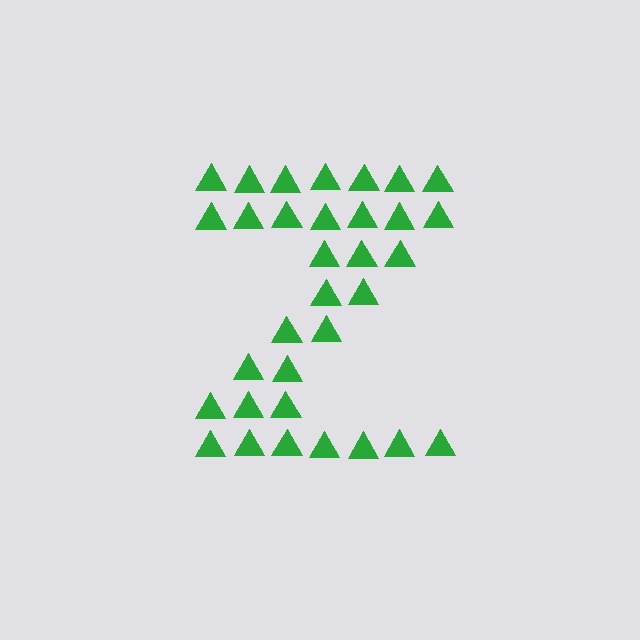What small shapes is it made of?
It is made of small triangles.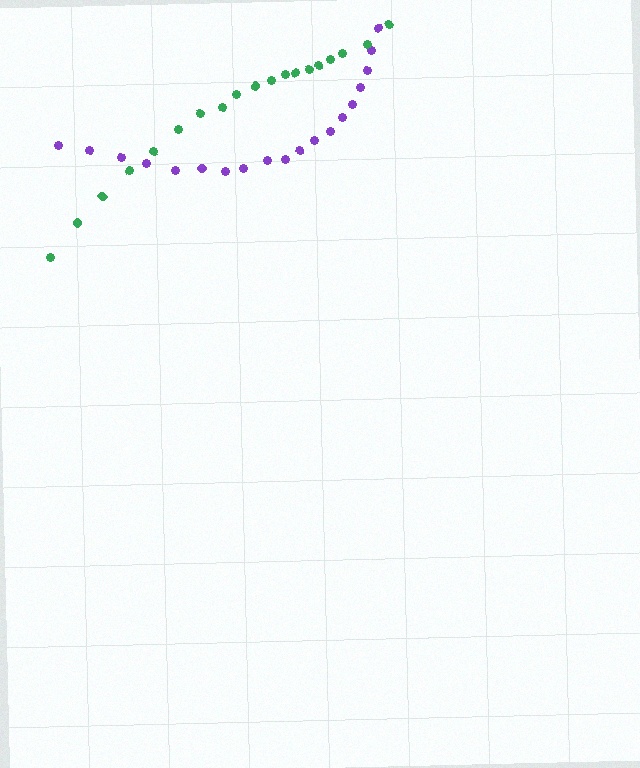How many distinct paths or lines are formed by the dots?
There are 2 distinct paths.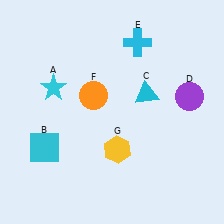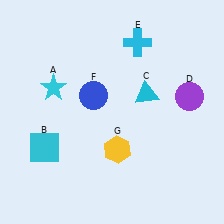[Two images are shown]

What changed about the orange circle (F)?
In Image 1, F is orange. In Image 2, it changed to blue.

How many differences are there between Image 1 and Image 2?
There is 1 difference between the two images.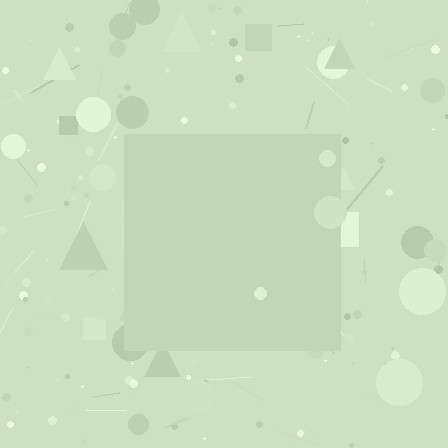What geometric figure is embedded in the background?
A square is embedded in the background.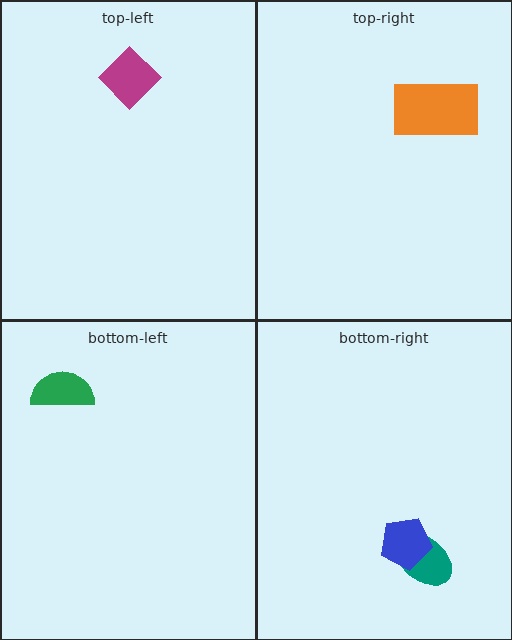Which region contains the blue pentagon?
The bottom-right region.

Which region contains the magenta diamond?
The top-left region.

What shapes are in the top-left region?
The magenta diamond.